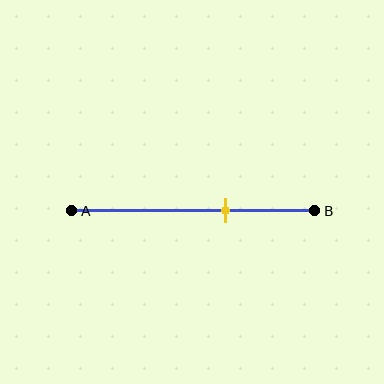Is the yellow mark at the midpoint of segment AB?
No, the mark is at about 65% from A, not at the 50% midpoint.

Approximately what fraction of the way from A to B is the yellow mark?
The yellow mark is approximately 65% of the way from A to B.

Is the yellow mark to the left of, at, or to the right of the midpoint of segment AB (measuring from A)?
The yellow mark is to the right of the midpoint of segment AB.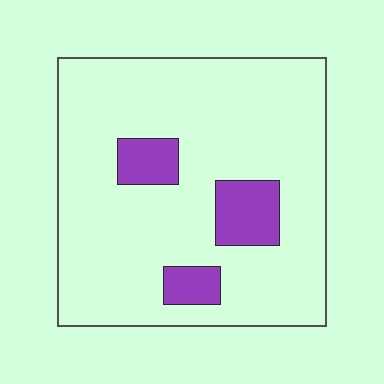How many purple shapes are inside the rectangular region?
3.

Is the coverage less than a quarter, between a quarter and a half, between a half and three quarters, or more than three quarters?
Less than a quarter.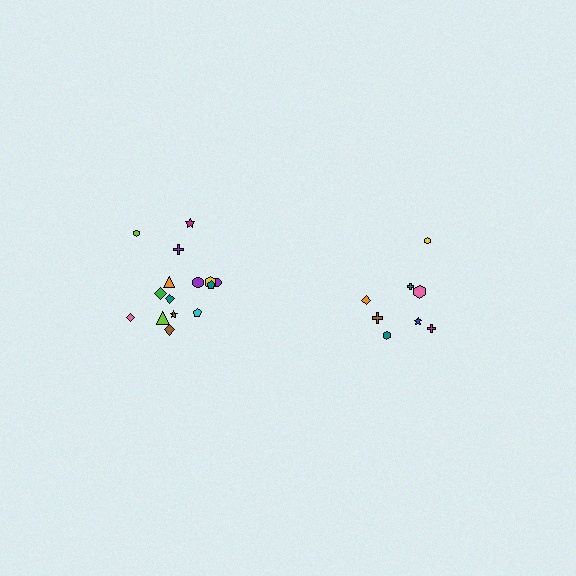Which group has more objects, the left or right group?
The left group.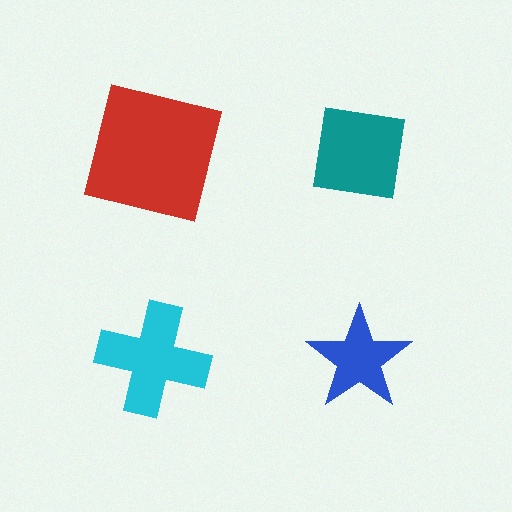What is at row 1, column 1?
A red square.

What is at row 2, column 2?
A blue star.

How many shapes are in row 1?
2 shapes.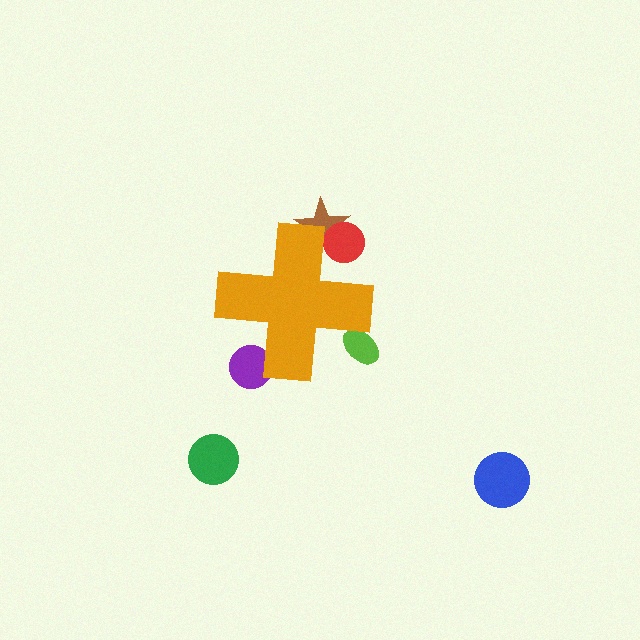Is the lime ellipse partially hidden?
Yes, the lime ellipse is partially hidden behind the orange cross.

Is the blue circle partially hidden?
No, the blue circle is fully visible.